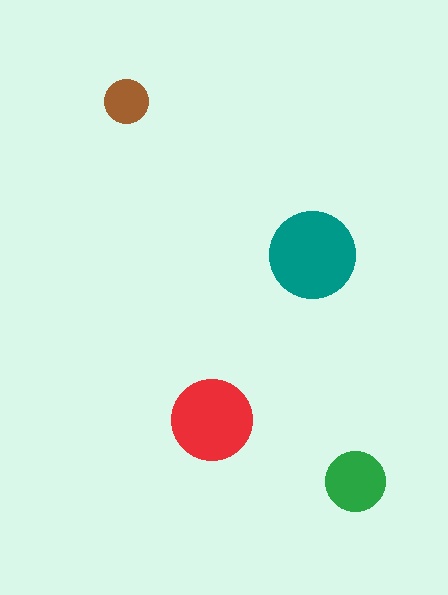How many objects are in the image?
There are 4 objects in the image.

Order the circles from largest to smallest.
the teal one, the red one, the green one, the brown one.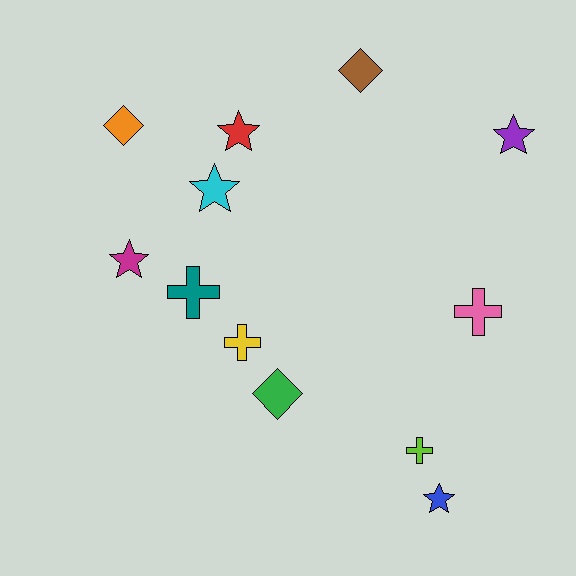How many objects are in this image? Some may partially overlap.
There are 12 objects.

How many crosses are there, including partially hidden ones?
There are 4 crosses.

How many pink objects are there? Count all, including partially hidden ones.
There is 1 pink object.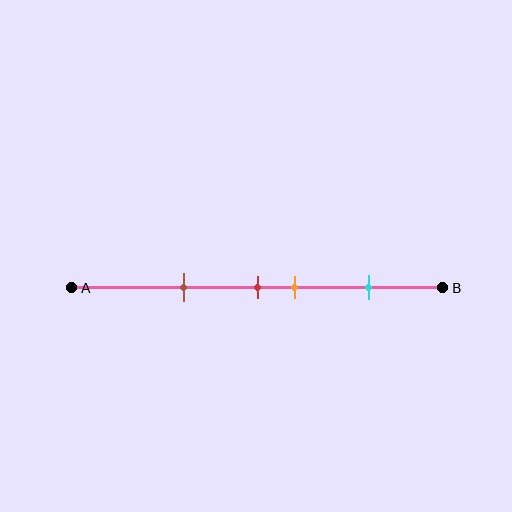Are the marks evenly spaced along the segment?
No, the marks are not evenly spaced.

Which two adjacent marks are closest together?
The red and orange marks are the closest adjacent pair.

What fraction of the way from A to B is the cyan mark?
The cyan mark is approximately 80% (0.8) of the way from A to B.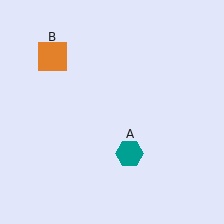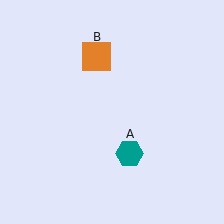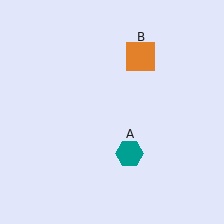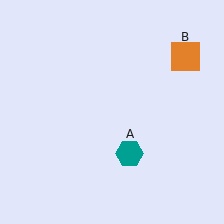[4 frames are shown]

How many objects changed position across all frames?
1 object changed position: orange square (object B).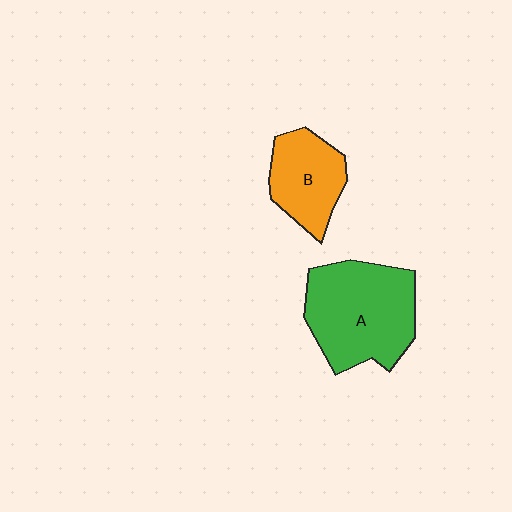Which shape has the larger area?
Shape A (green).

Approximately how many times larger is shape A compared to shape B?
Approximately 1.7 times.